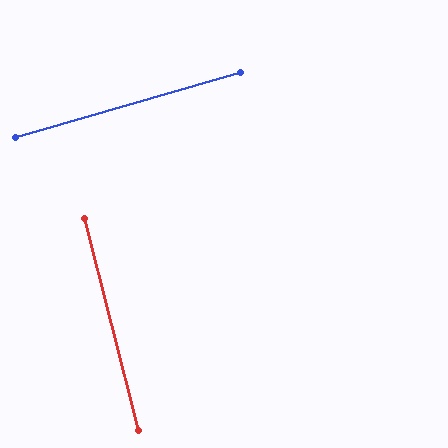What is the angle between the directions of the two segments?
Approximately 88 degrees.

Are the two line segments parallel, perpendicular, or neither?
Perpendicular — they meet at approximately 88°.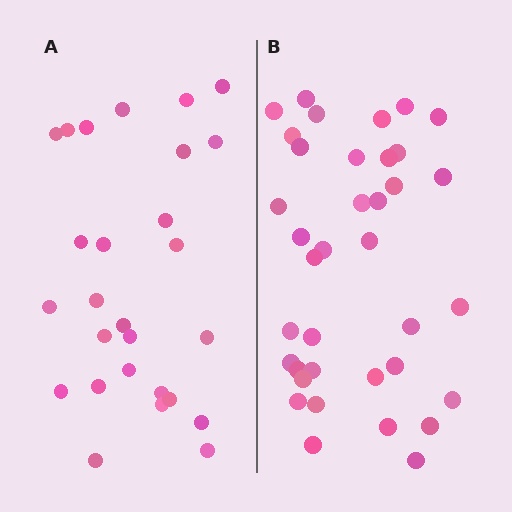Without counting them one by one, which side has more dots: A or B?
Region B (the right region) has more dots.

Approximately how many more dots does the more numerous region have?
Region B has roughly 10 or so more dots than region A.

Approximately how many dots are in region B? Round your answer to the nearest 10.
About 40 dots. (The exact count is 37, which rounds to 40.)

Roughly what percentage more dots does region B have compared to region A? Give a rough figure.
About 35% more.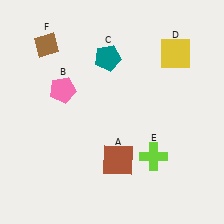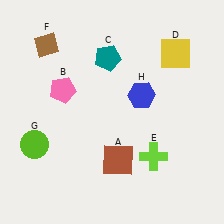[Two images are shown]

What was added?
A lime circle (G), a blue hexagon (H) were added in Image 2.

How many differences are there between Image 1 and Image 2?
There are 2 differences between the two images.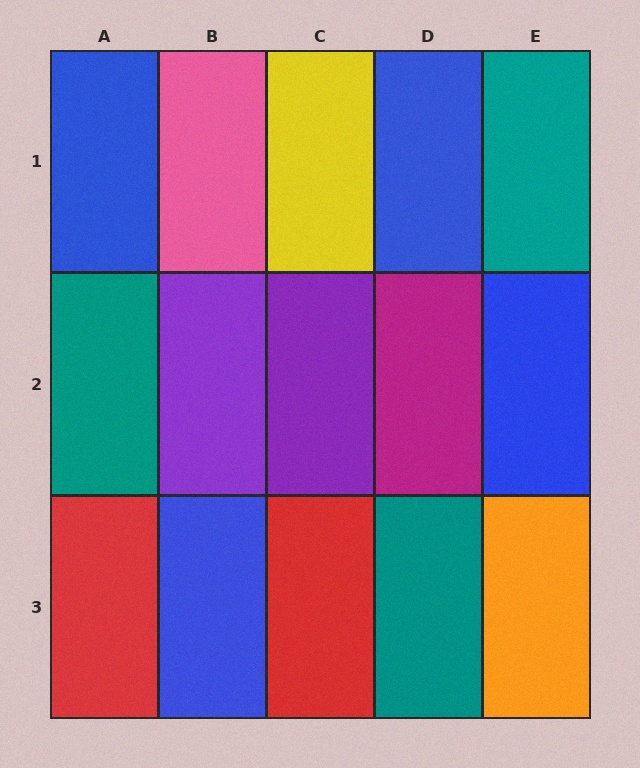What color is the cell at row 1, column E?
Teal.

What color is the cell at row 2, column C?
Purple.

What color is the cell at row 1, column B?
Pink.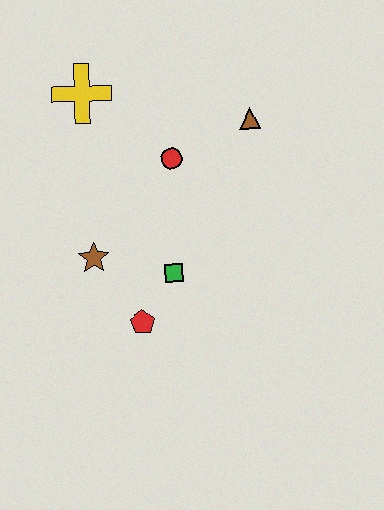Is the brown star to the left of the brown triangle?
Yes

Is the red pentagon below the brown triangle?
Yes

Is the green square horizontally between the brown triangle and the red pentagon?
Yes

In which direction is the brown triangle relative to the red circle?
The brown triangle is to the right of the red circle.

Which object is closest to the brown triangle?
The red circle is closest to the brown triangle.